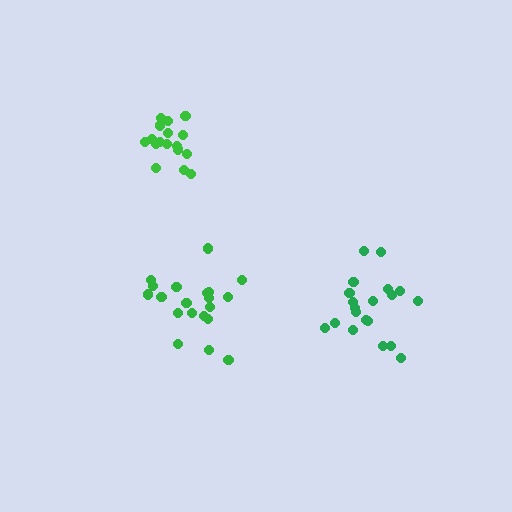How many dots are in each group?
Group 1: 17 dots, Group 2: 20 dots, Group 3: 20 dots (57 total).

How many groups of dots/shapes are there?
There are 3 groups.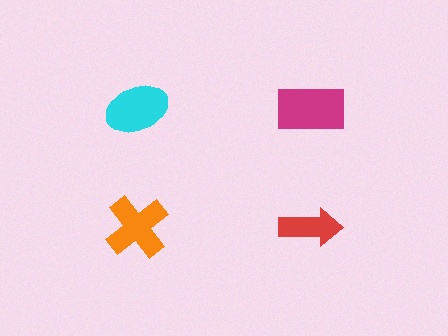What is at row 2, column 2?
A red arrow.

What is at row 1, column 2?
A magenta rectangle.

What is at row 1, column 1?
A cyan ellipse.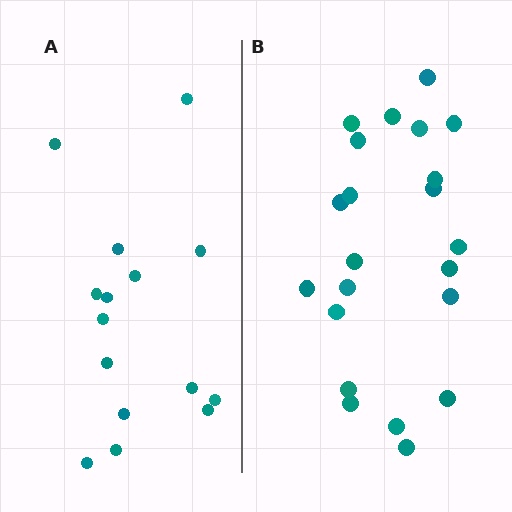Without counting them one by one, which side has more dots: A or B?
Region B (the right region) has more dots.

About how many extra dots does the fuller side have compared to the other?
Region B has roughly 8 or so more dots than region A.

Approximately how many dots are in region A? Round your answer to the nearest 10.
About 20 dots. (The exact count is 15, which rounds to 20.)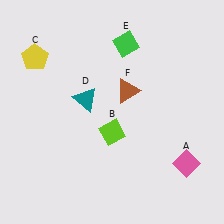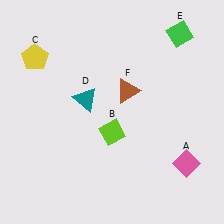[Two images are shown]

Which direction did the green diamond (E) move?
The green diamond (E) moved right.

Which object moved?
The green diamond (E) moved right.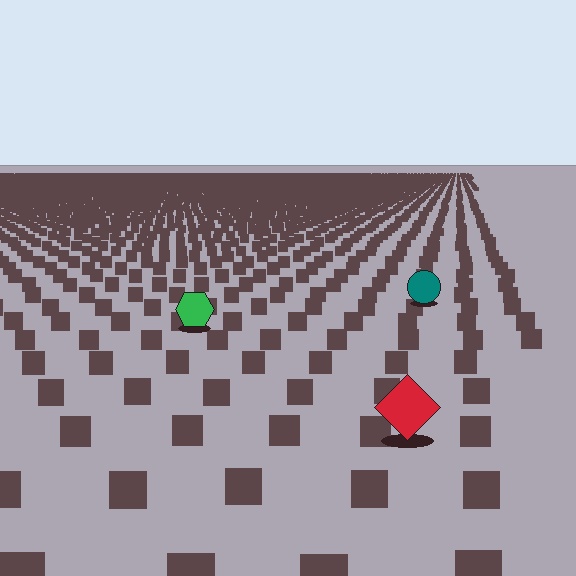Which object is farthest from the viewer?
The teal circle is farthest from the viewer. It appears smaller and the ground texture around it is denser.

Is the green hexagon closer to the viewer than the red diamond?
No. The red diamond is closer — you can tell from the texture gradient: the ground texture is coarser near it.